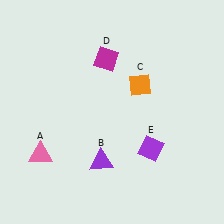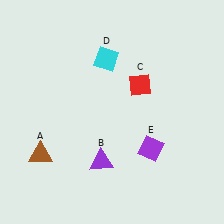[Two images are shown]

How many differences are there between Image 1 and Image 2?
There are 3 differences between the two images.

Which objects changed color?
A changed from pink to brown. C changed from orange to red. D changed from magenta to cyan.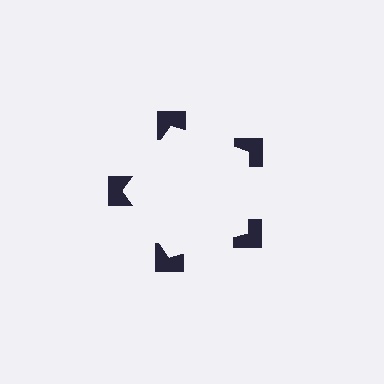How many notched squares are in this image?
There are 5 — one at each vertex of the illusory pentagon.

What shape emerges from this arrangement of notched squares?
An illusory pentagon — its edges are inferred from the aligned wedge cuts in the notched squares, not physically drawn.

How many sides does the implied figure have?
5 sides.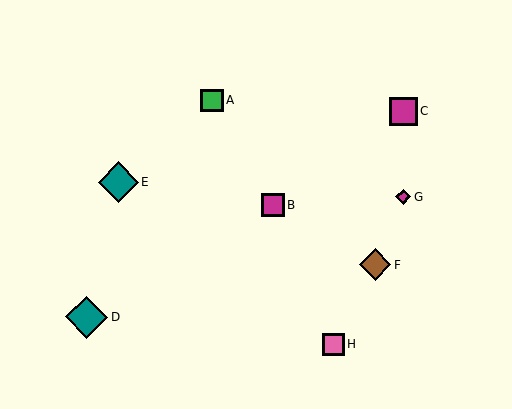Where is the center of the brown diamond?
The center of the brown diamond is at (375, 265).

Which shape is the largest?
The teal diamond (labeled D) is the largest.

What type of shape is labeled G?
Shape G is a magenta diamond.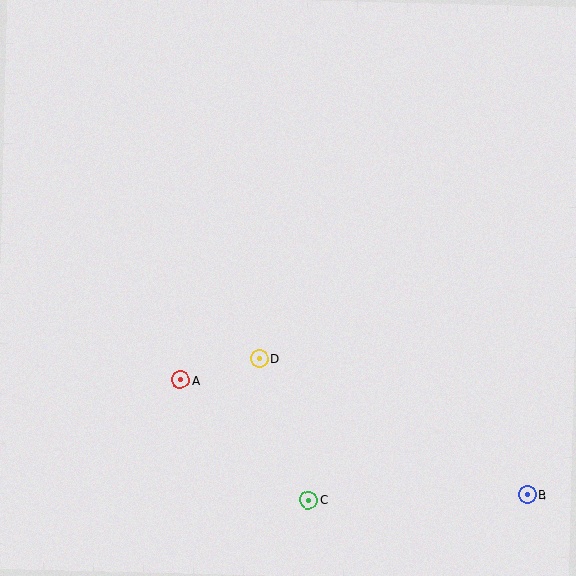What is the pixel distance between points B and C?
The distance between B and C is 219 pixels.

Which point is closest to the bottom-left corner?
Point A is closest to the bottom-left corner.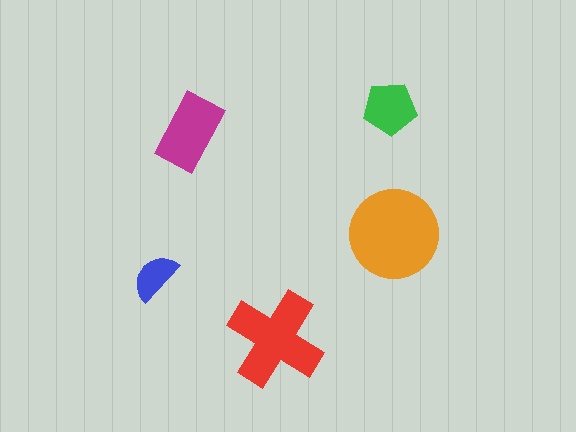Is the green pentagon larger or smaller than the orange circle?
Smaller.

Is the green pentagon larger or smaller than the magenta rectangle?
Smaller.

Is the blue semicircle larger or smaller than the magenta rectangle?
Smaller.